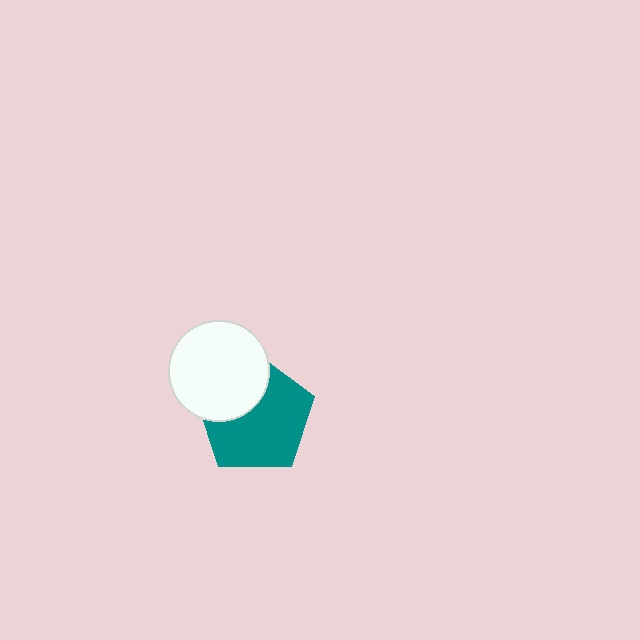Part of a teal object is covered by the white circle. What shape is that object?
It is a pentagon.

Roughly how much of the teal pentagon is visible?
Most of it is visible (roughly 67%).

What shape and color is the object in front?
The object in front is a white circle.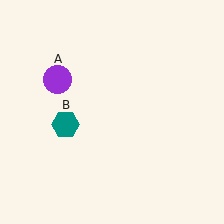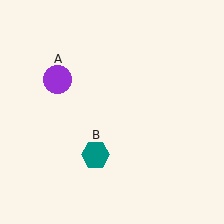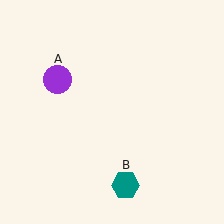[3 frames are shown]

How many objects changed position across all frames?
1 object changed position: teal hexagon (object B).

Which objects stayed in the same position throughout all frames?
Purple circle (object A) remained stationary.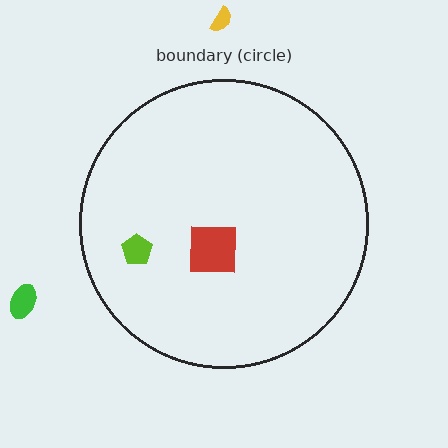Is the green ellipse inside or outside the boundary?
Outside.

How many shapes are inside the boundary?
2 inside, 2 outside.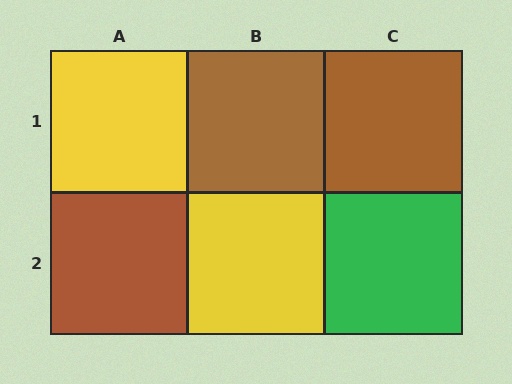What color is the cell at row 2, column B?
Yellow.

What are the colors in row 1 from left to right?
Yellow, brown, brown.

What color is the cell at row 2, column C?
Green.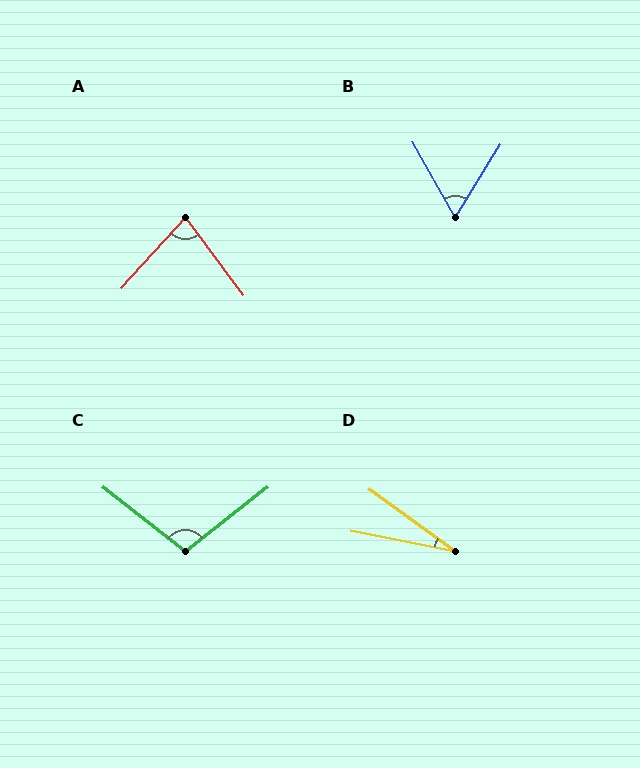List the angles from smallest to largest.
D (25°), B (61°), A (78°), C (104°).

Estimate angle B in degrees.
Approximately 61 degrees.